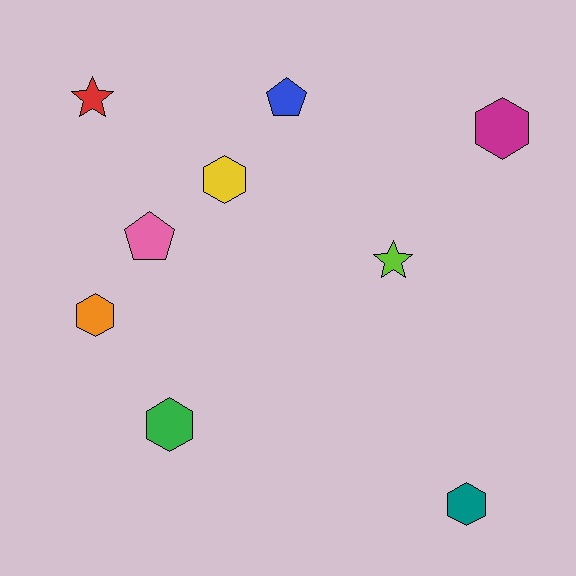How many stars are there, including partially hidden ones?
There are 2 stars.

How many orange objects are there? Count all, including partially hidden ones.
There is 1 orange object.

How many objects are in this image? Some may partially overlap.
There are 9 objects.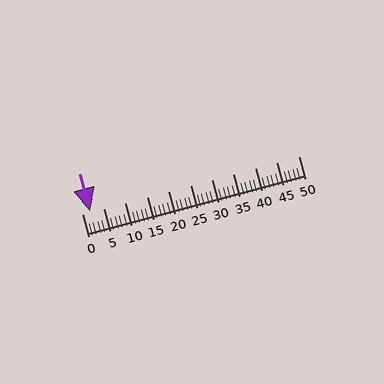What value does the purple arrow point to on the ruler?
The purple arrow points to approximately 2.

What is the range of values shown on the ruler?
The ruler shows values from 0 to 50.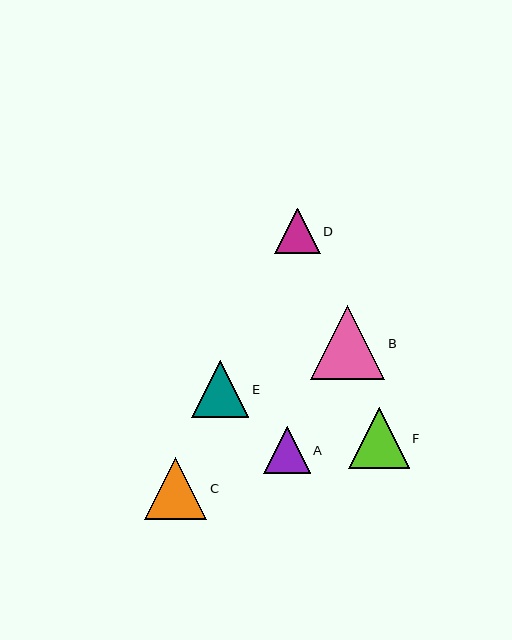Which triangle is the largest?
Triangle B is the largest with a size of approximately 74 pixels.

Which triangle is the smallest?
Triangle D is the smallest with a size of approximately 45 pixels.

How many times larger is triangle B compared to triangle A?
Triangle B is approximately 1.6 times the size of triangle A.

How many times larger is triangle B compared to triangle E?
Triangle B is approximately 1.3 times the size of triangle E.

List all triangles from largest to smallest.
From largest to smallest: B, C, F, E, A, D.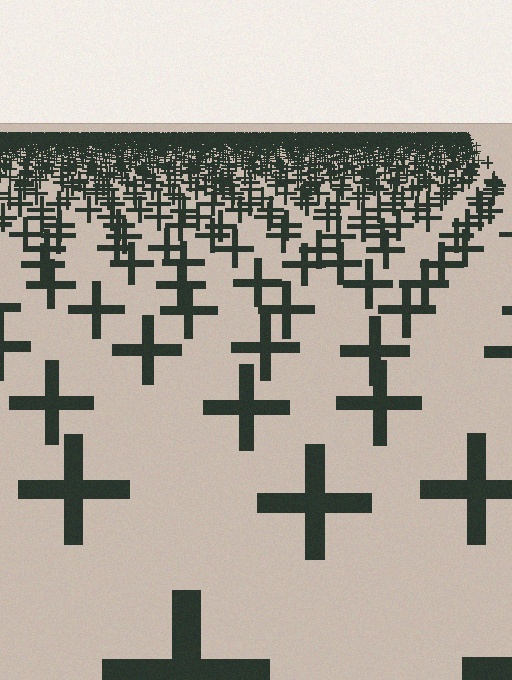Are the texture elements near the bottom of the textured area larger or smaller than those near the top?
Larger. Near the bottom, elements are closer to the viewer and appear at a bigger on-screen size.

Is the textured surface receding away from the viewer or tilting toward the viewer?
The surface is receding away from the viewer. Texture elements get smaller and denser toward the top.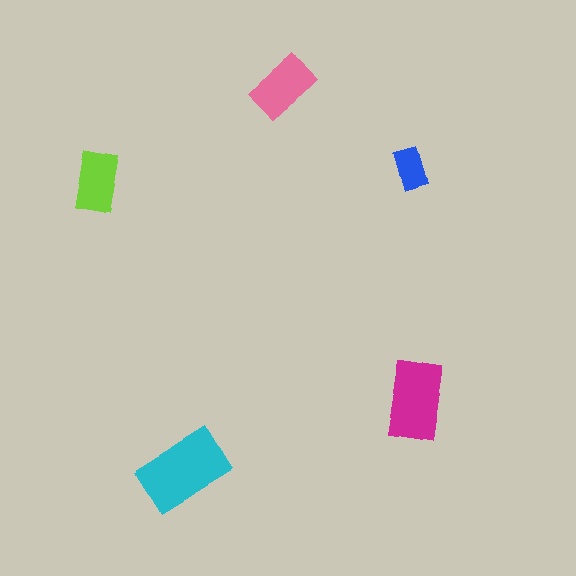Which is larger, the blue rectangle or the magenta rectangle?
The magenta one.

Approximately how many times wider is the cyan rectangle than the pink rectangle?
About 1.5 times wider.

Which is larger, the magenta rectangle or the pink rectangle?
The magenta one.